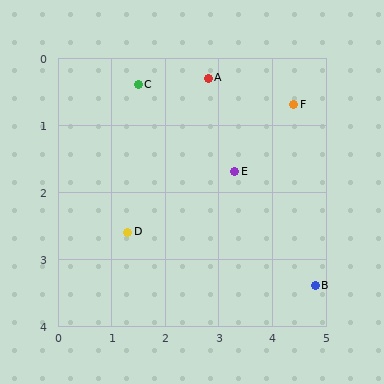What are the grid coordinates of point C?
Point C is at approximately (1.5, 0.4).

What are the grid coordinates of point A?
Point A is at approximately (2.8, 0.3).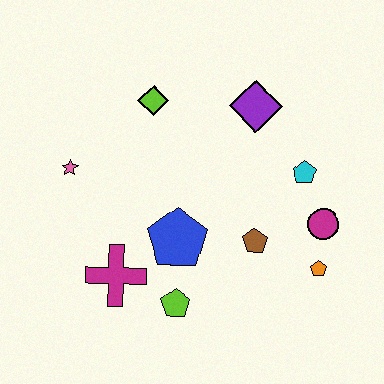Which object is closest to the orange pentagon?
The magenta circle is closest to the orange pentagon.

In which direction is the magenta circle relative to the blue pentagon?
The magenta circle is to the right of the blue pentagon.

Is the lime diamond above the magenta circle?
Yes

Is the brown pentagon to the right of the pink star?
Yes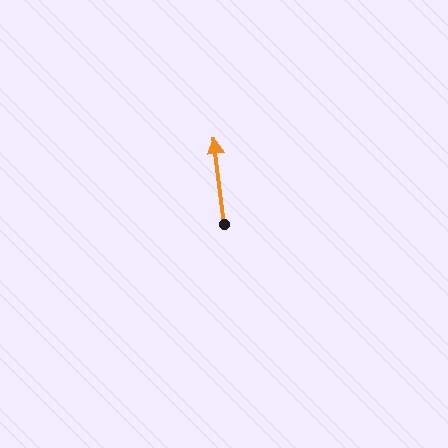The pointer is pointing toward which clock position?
Roughly 12 o'clock.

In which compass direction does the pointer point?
North.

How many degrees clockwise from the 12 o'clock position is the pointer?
Approximately 353 degrees.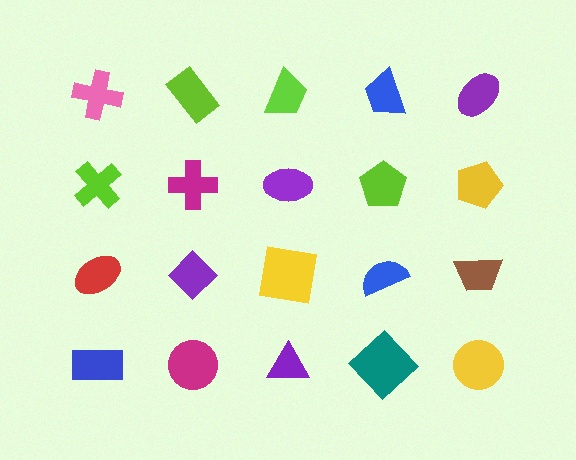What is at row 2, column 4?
A lime pentagon.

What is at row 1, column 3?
A lime trapezoid.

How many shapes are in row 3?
5 shapes.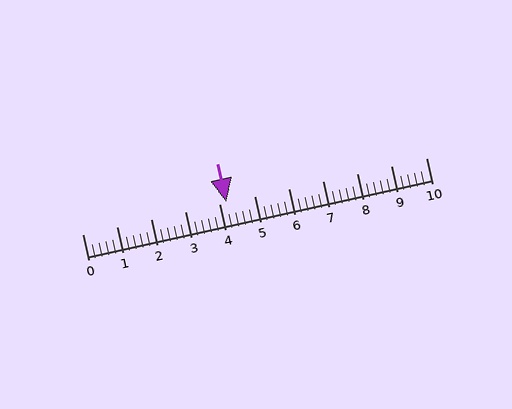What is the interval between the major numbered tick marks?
The major tick marks are spaced 1 units apart.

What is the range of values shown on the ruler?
The ruler shows values from 0 to 10.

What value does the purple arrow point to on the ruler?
The purple arrow points to approximately 4.2.